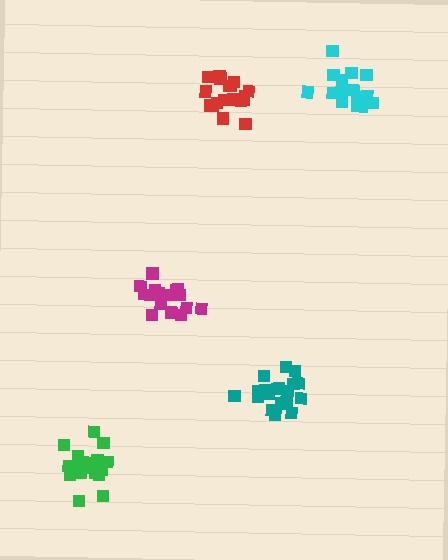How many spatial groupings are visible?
There are 5 spatial groupings.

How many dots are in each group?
Group 1: 20 dots, Group 2: 15 dots, Group 3: 18 dots, Group 4: 21 dots, Group 5: 20 dots (94 total).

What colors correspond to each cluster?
The clusters are colored: magenta, cyan, green, red, teal.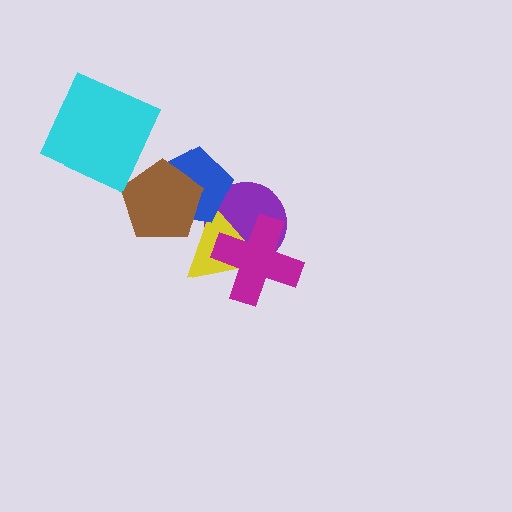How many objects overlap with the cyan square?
0 objects overlap with the cyan square.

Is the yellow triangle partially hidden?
Yes, it is partially covered by another shape.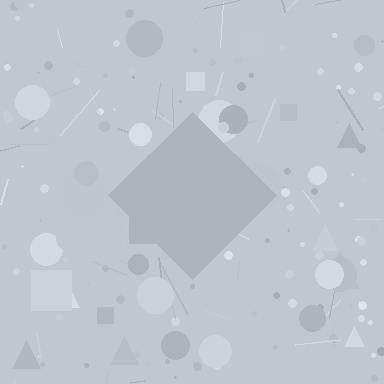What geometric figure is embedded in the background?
A diamond is embedded in the background.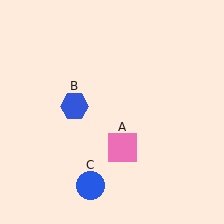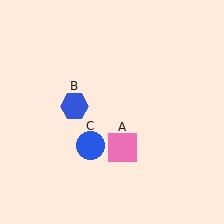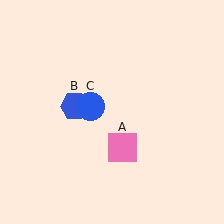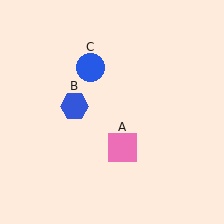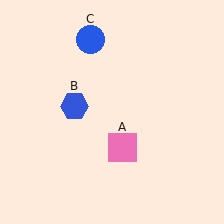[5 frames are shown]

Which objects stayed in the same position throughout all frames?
Pink square (object A) and blue hexagon (object B) remained stationary.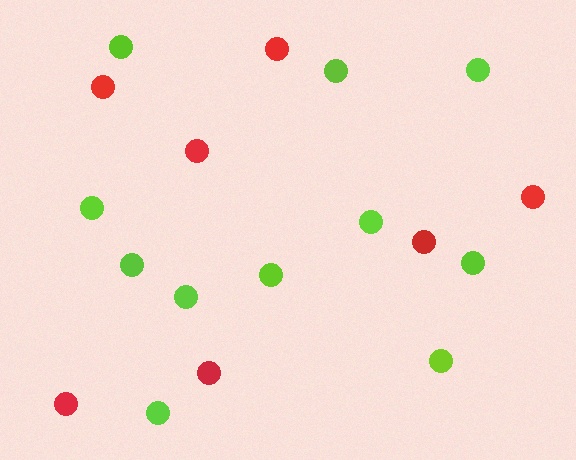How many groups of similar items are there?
There are 2 groups: one group of lime circles (11) and one group of red circles (7).